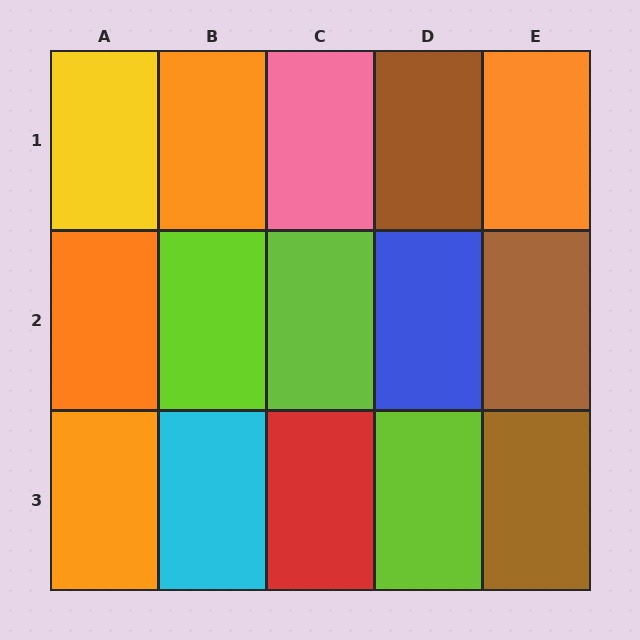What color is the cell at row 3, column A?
Orange.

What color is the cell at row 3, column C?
Red.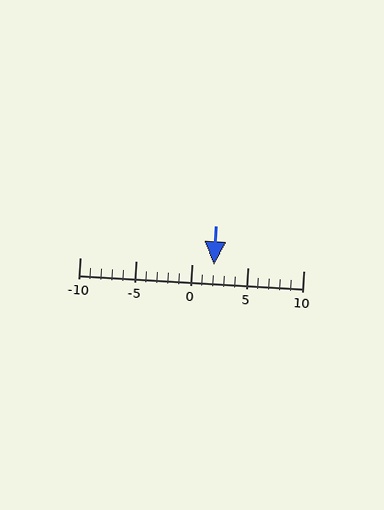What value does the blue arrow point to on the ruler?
The blue arrow points to approximately 2.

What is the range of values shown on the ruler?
The ruler shows values from -10 to 10.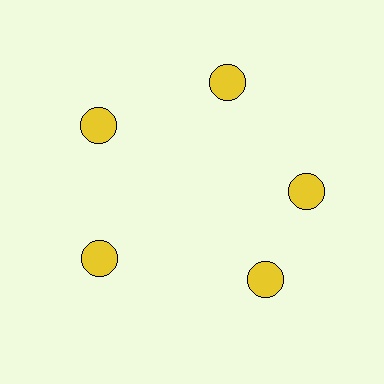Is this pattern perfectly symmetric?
No. The 5 yellow circles are arranged in a ring, but one element near the 5 o'clock position is rotated out of alignment along the ring, breaking the 5-fold rotational symmetry.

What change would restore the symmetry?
The symmetry would be restored by rotating it back into even spacing with its neighbors so that all 5 circles sit at equal angles and equal distance from the center.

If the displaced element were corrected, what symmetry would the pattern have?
It would have 5-fold rotational symmetry — the pattern would map onto itself every 72 degrees.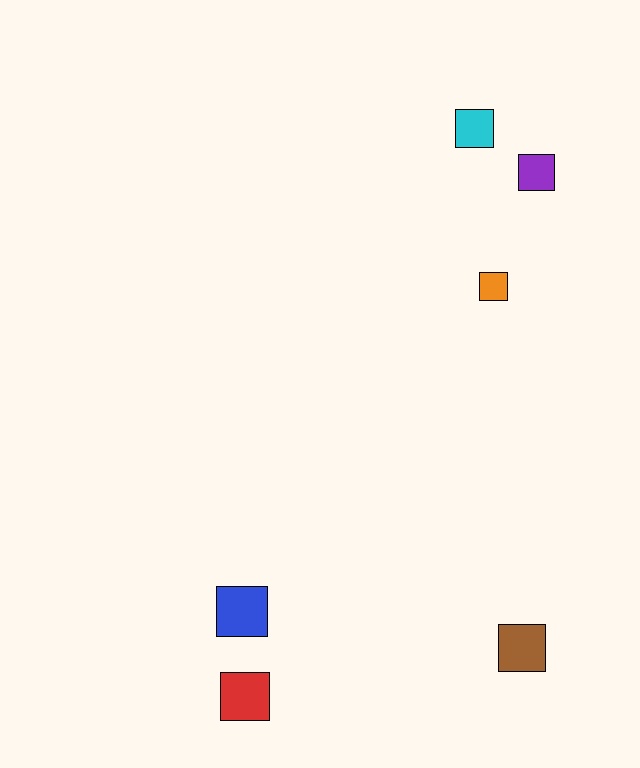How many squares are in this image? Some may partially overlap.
There are 6 squares.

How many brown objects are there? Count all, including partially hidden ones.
There is 1 brown object.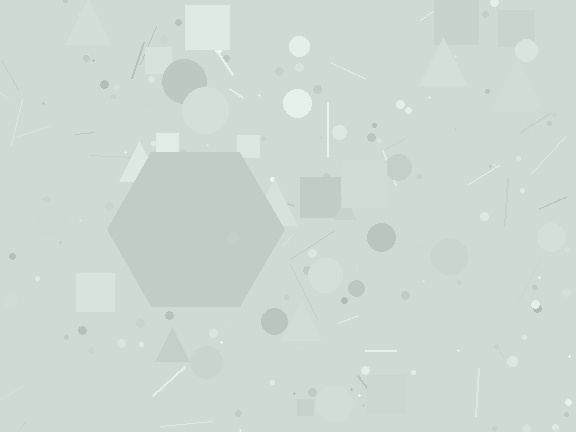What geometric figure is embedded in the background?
A hexagon is embedded in the background.